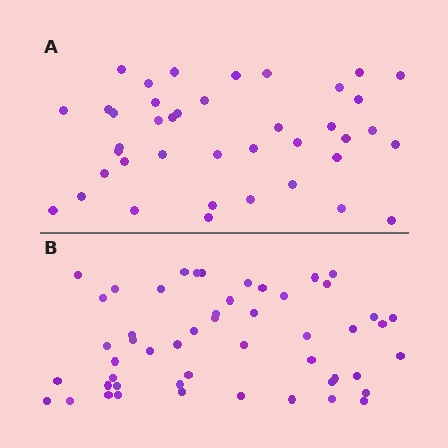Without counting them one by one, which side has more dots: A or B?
Region B (the bottom region) has more dots.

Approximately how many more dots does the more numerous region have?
Region B has roughly 12 or so more dots than region A.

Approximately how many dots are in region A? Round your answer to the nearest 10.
About 40 dots.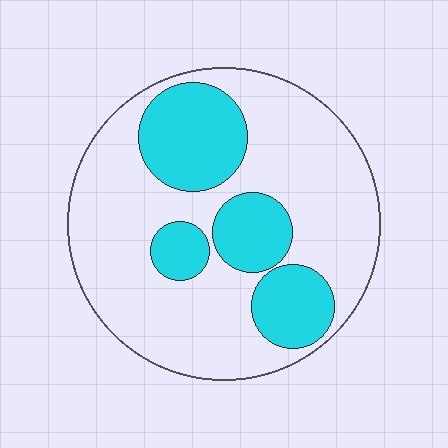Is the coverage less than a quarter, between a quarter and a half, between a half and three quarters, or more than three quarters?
Between a quarter and a half.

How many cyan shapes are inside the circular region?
4.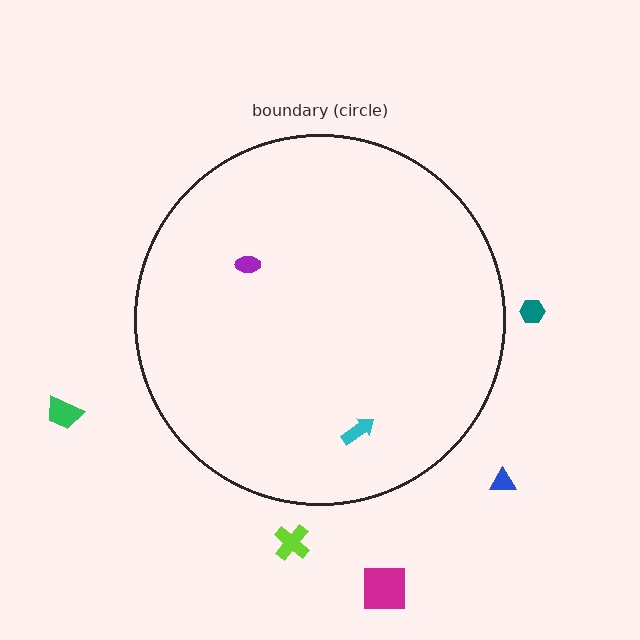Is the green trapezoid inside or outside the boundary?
Outside.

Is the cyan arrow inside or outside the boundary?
Inside.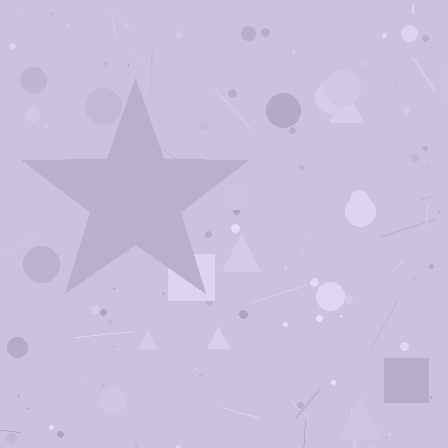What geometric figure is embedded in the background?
A star is embedded in the background.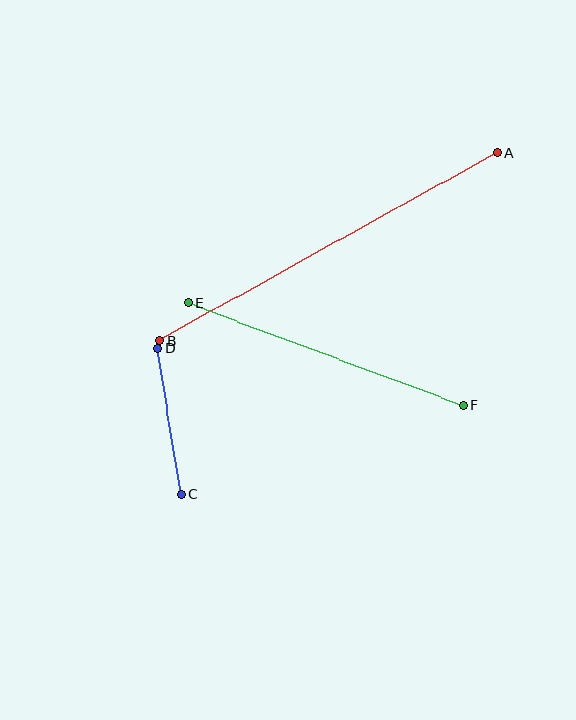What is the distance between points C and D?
The distance is approximately 148 pixels.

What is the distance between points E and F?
The distance is approximately 294 pixels.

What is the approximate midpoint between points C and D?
The midpoint is at approximately (169, 421) pixels.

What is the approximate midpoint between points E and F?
The midpoint is at approximately (325, 354) pixels.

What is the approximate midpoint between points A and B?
The midpoint is at approximately (329, 246) pixels.